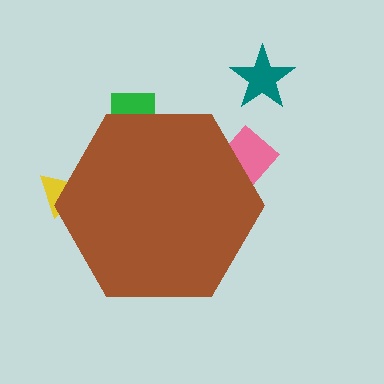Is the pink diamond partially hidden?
Yes, the pink diamond is partially hidden behind the brown hexagon.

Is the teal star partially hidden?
No, the teal star is fully visible.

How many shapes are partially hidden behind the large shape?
3 shapes are partially hidden.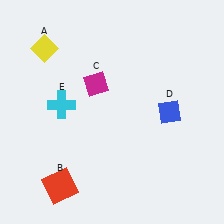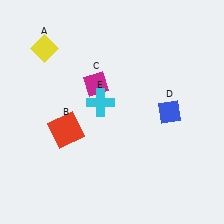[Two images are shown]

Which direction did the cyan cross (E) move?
The cyan cross (E) moved right.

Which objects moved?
The objects that moved are: the red square (B), the cyan cross (E).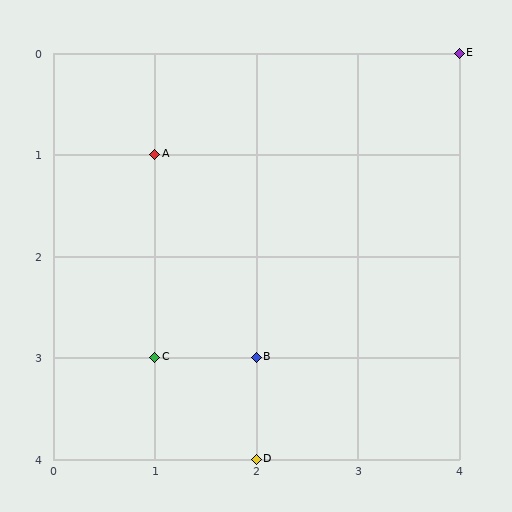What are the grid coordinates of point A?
Point A is at grid coordinates (1, 1).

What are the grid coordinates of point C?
Point C is at grid coordinates (1, 3).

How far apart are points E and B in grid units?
Points E and B are 2 columns and 3 rows apart (about 3.6 grid units diagonally).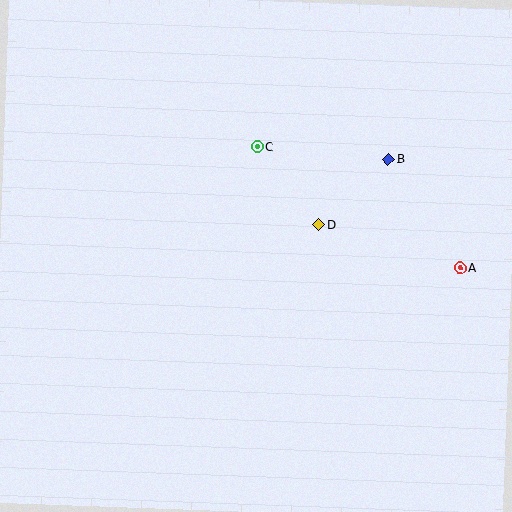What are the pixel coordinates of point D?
Point D is at (319, 224).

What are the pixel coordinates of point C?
Point C is at (257, 147).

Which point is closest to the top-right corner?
Point B is closest to the top-right corner.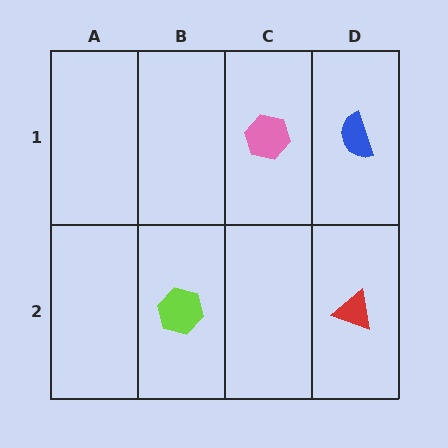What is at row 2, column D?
A red triangle.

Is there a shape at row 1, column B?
No, that cell is empty.